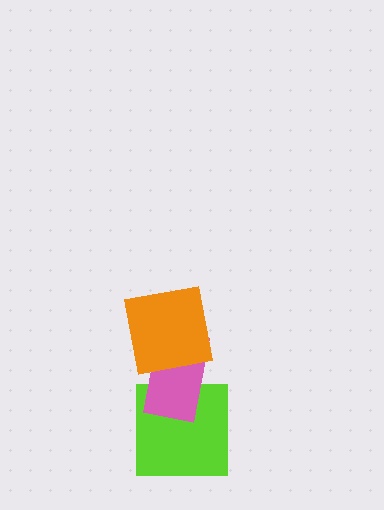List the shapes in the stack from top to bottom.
From top to bottom: the orange square, the pink rectangle, the lime square.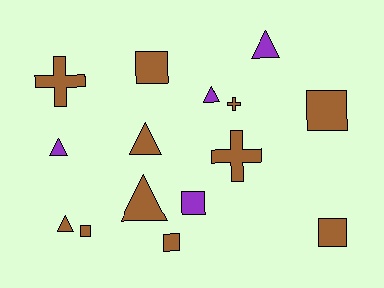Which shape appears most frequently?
Triangle, with 6 objects.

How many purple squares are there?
There is 1 purple square.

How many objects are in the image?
There are 15 objects.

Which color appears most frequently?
Brown, with 11 objects.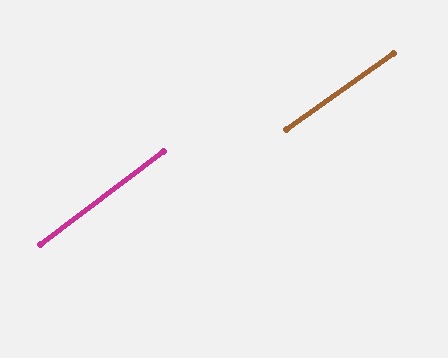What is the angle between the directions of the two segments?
Approximately 2 degrees.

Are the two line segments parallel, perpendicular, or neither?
Parallel — their directions differ by only 1.9°.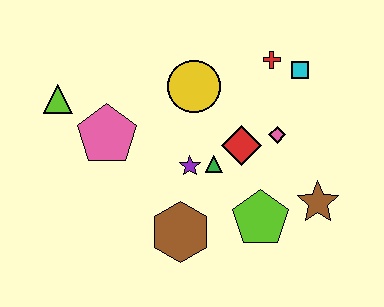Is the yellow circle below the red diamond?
No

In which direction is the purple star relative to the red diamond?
The purple star is to the left of the red diamond.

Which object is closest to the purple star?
The green triangle is closest to the purple star.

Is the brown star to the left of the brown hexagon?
No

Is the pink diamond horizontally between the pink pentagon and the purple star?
No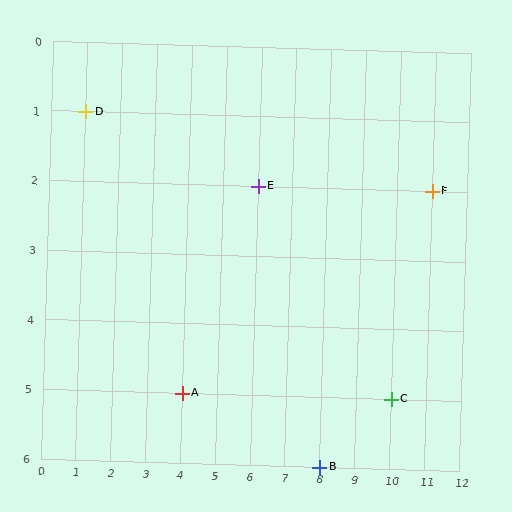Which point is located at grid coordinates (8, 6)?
Point B is at (8, 6).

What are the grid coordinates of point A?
Point A is at grid coordinates (4, 5).